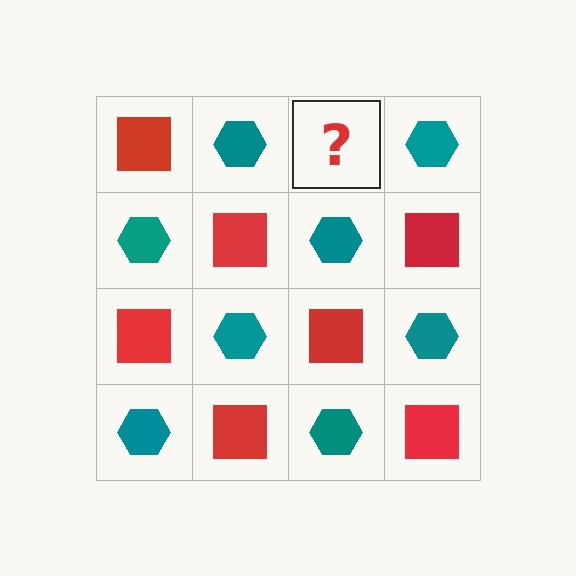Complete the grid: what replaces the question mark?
The question mark should be replaced with a red square.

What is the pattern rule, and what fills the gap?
The rule is that it alternates red square and teal hexagon in a checkerboard pattern. The gap should be filled with a red square.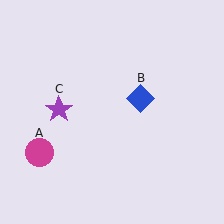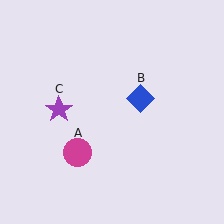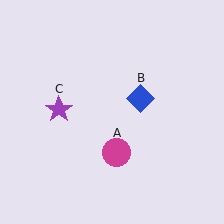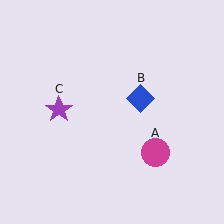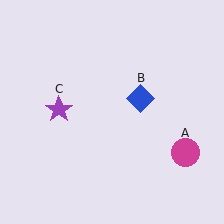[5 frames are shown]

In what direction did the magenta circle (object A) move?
The magenta circle (object A) moved right.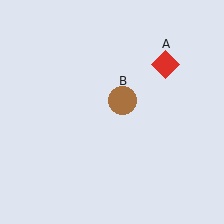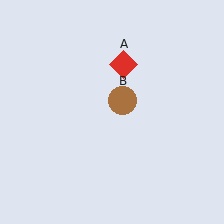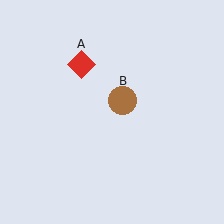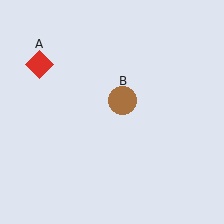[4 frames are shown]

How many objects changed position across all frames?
1 object changed position: red diamond (object A).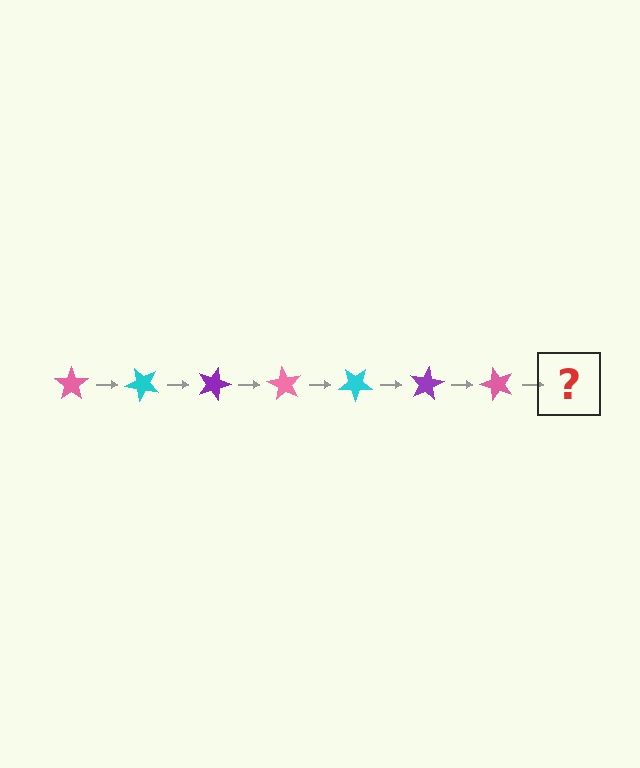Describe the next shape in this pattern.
It should be a cyan star, rotated 315 degrees from the start.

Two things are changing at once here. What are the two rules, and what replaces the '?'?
The two rules are that it rotates 45 degrees each step and the color cycles through pink, cyan, and purple. The '?' should be a cyan star, rotated 315 degrees from the start.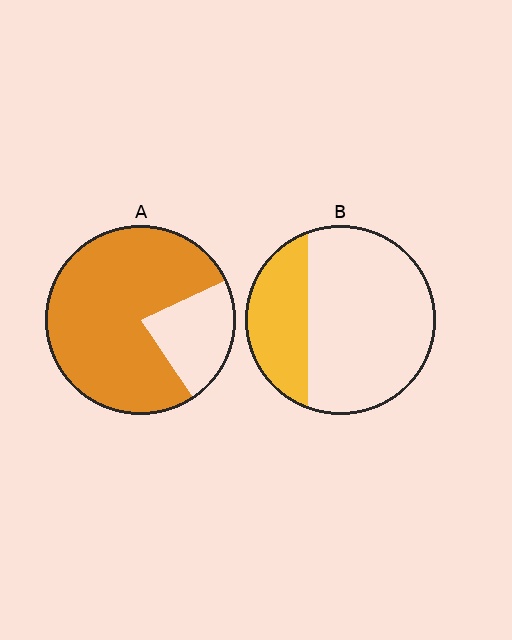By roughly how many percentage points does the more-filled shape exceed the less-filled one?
By roughly 50 percentage points (A over B).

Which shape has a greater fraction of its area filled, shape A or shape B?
Shape A.